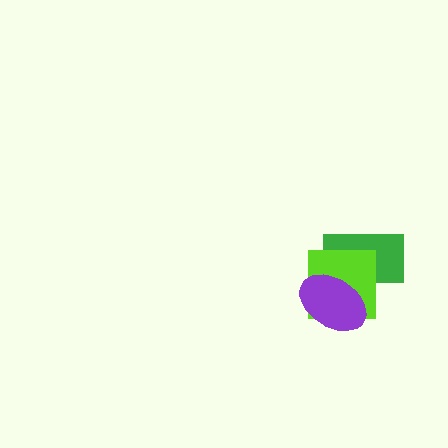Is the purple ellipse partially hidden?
No, no other shape covers it.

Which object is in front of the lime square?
The purple ellipse is in front of the lime square.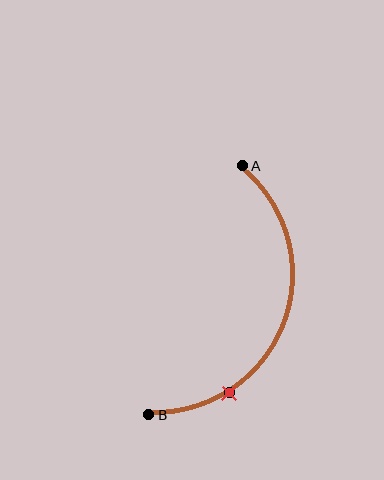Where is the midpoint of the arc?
The arc midpoint is the point on the curve farthest from the straight line joining A and B. It sits to the right of that line.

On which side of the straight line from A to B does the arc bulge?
The arc bulges to the right of the straight line connecting A and B.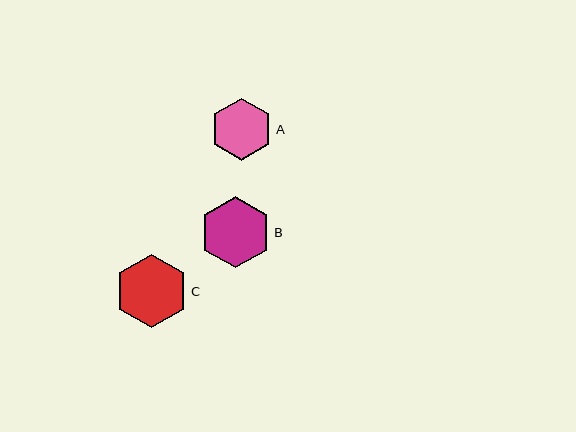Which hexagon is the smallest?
Hexagon A is the smallest with a size of approximately 62 pixels.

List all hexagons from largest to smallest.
From largest to smallest: C, B, A.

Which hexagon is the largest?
Hexagon C is the largest with a size of approximately 74 pixels.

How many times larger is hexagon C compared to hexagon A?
Hexagon C is approximately 1.2 times the size of hexagon A.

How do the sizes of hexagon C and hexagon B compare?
Hexagon C and hexagon B are approximately the same size.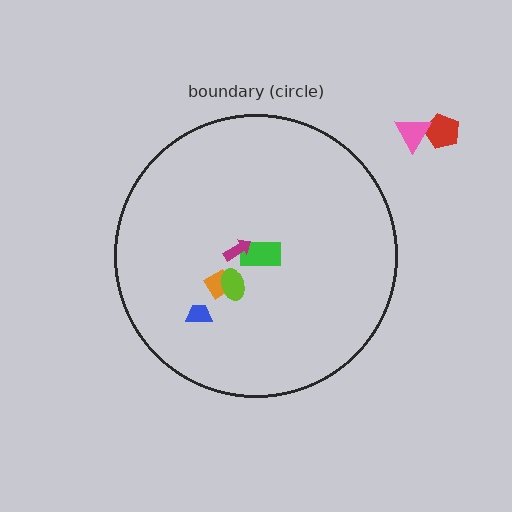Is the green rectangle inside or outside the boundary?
Inside.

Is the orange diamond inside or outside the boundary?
Inside.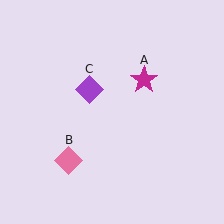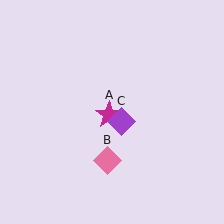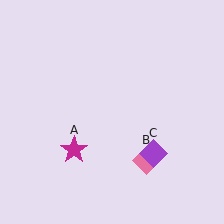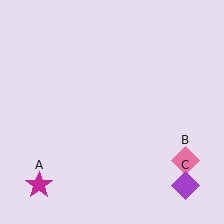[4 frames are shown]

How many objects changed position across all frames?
3 objects changed position: magenta star (object A), pink diamond (object B), purple diamond (object C).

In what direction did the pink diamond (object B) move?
The pink diamond (object B) moved right.